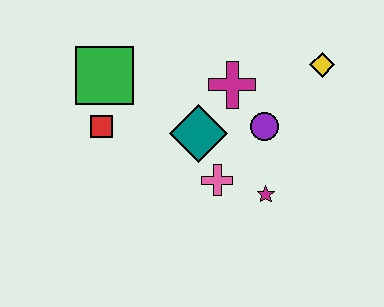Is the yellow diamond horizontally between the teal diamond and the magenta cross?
No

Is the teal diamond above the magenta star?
Yes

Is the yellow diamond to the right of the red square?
Yes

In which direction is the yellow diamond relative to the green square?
The yellow diamond is to the right of the green square.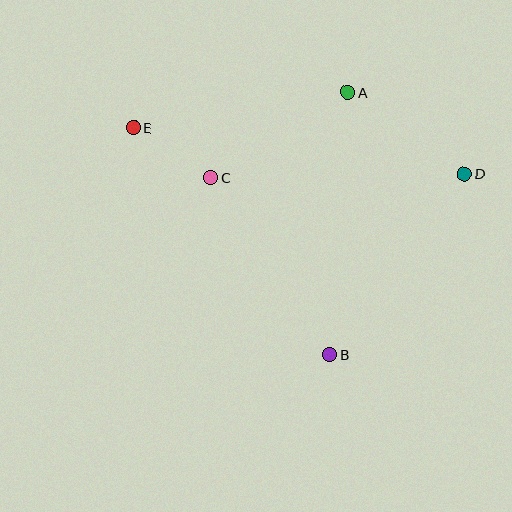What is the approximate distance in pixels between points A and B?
The distance between A and B is approximately 263 pixels.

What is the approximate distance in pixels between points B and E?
The distance between B and E is approximately 300 pixels.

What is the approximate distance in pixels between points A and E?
The distance between A and E is approximately 217 pixels.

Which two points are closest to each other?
Points C and E are closest to each other.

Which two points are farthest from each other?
Points D and E are farthest from each other.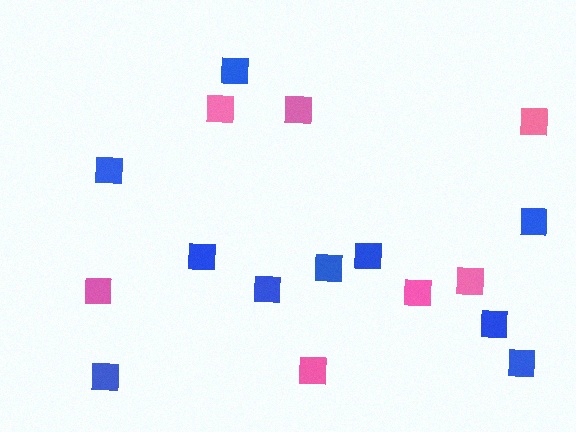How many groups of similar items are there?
There are 2 groups: one group of pink squares (7) and one group of blue squares (10).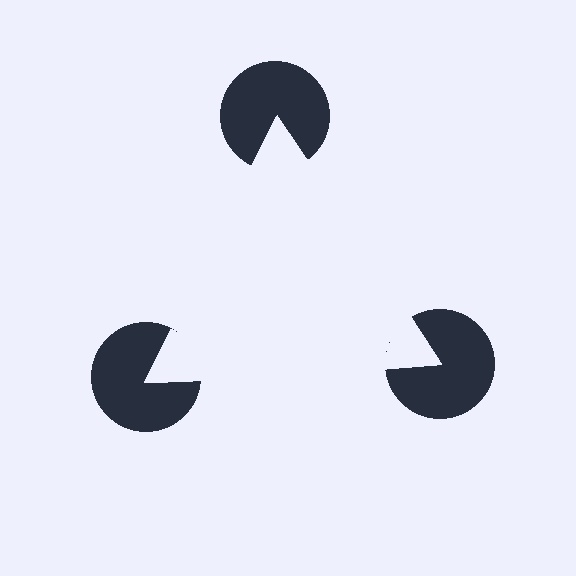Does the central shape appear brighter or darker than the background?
It typically appears slightly brighter than the background, even though no actual brightness change is drawn.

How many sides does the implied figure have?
3 sides.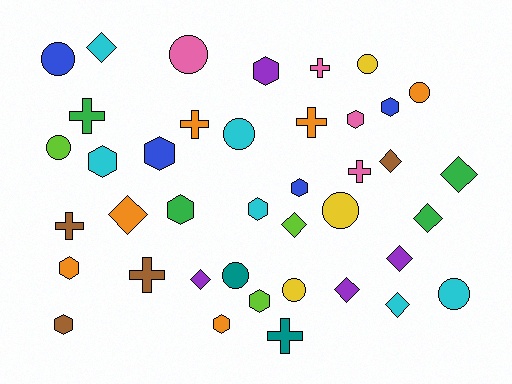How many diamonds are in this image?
There are 10 diamonds.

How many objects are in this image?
There are 40 objects.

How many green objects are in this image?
There are 4 green objects.